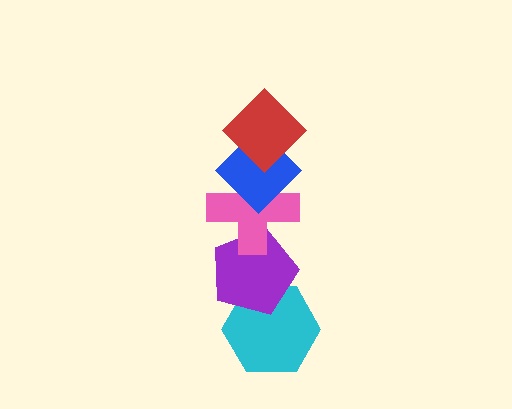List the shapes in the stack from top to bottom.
From top to bottom: the red diamond, the blue diamond, the pink cross, the purple pentagon, the cyan hexagon.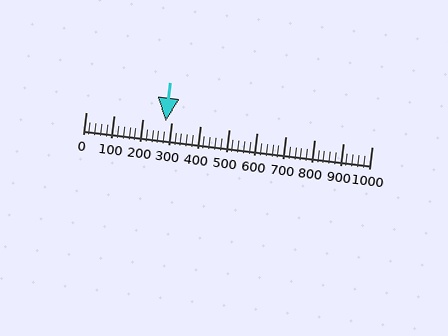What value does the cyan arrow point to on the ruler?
The cyan arrow points to approximately 280.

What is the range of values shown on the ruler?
The ruler shows values from 0 to 1000.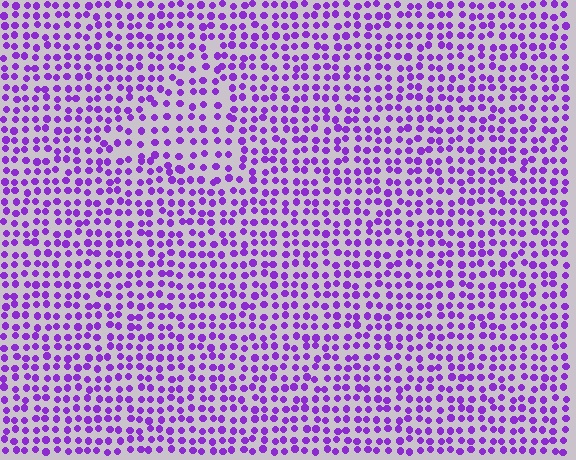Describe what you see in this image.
The image contains small purple elements arranged at two different densities. A triangle-shaped region is visible where the elements are less densely packed than the surrounding area.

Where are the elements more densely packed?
The elements are more densely packed outside the triangle boundary.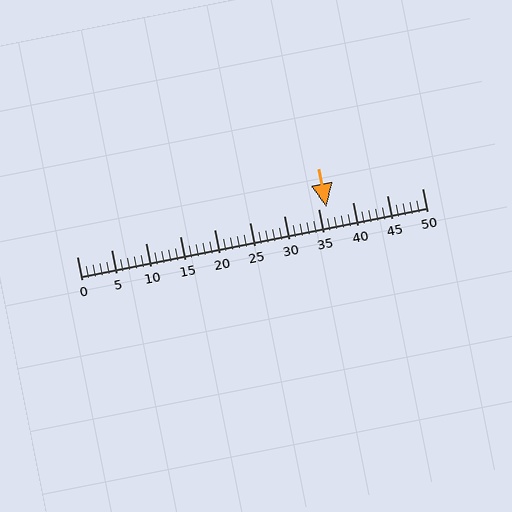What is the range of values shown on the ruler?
The ruler shows values from 0 to 50.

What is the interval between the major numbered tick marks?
The major tick marks are spaced 5 units apart.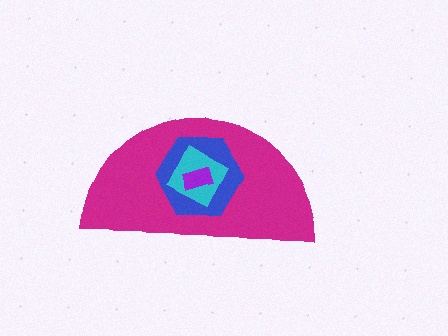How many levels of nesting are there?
4.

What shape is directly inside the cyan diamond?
The purple rectangle.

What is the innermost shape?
The purple rectangle.